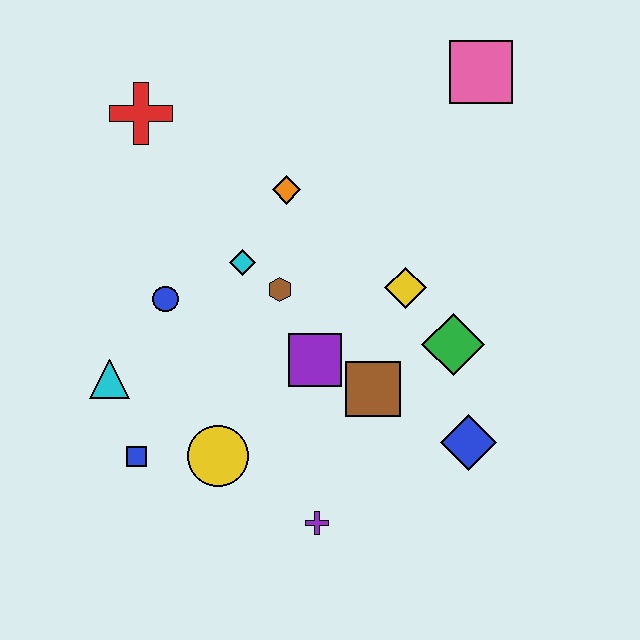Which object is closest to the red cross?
The orange diamond is closest to the red cross.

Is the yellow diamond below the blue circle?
No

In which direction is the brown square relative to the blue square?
The brown square is to the right of the blue square.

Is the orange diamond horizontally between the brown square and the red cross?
Yes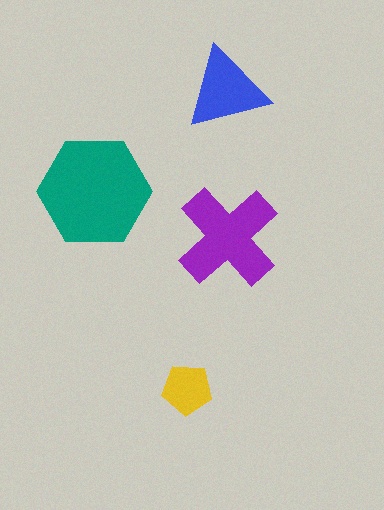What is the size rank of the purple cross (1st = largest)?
2nd.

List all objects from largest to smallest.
The teal hexagon, the purple cross, the blue triangle, the yellow pentagon.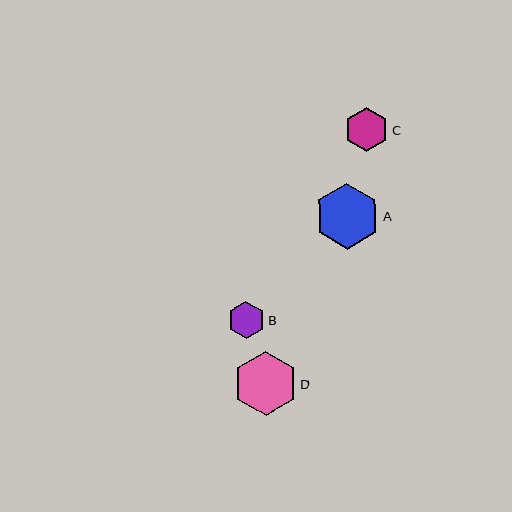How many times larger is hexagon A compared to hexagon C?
Hexagon A is approximately 1.5 times the size of hexagon C.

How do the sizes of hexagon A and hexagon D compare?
Hexagon A and hexagon D are approximately the same size.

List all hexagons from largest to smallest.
From largest to smallest: A, D, C, B.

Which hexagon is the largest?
Hexagon A is the largest with a size of approximately 66 pixels.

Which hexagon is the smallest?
Hexagon B is the smallest with a size of approximately 36 pixels.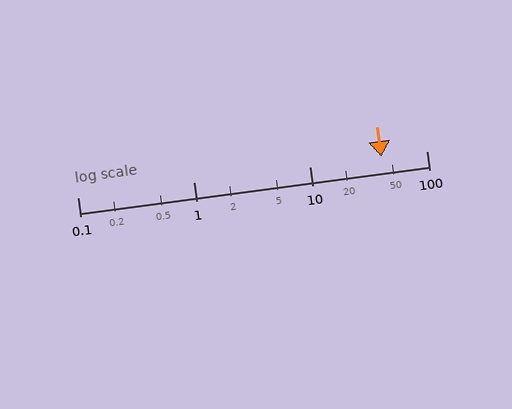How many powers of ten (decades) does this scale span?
The scale spans 3 decades, from 0.1 to 100.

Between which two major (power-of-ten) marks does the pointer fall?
The pointer is between 10 and 100.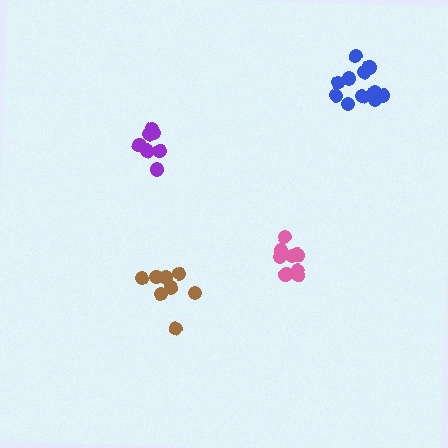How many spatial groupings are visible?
There are 4 spatial groupings.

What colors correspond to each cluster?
The clusters are colored: brown, blue, pink, purple.